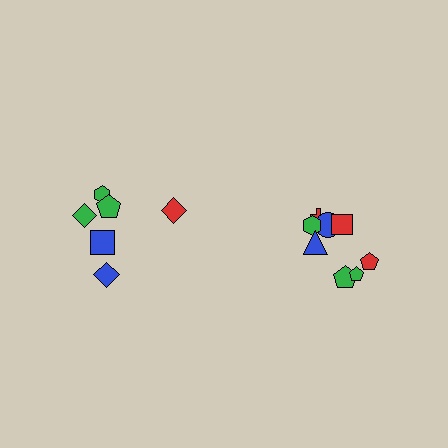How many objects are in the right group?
There are 8 objects.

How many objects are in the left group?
There are 6 objects.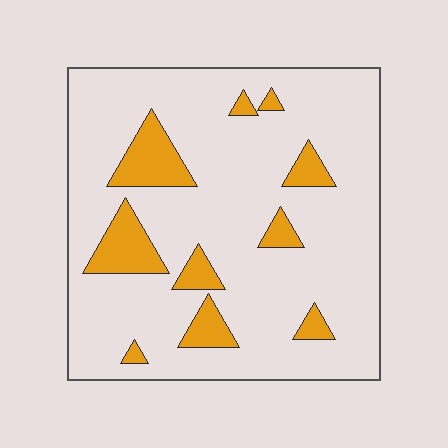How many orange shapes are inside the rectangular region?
10.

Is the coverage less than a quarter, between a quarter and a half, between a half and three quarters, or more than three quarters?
Less than a quarter.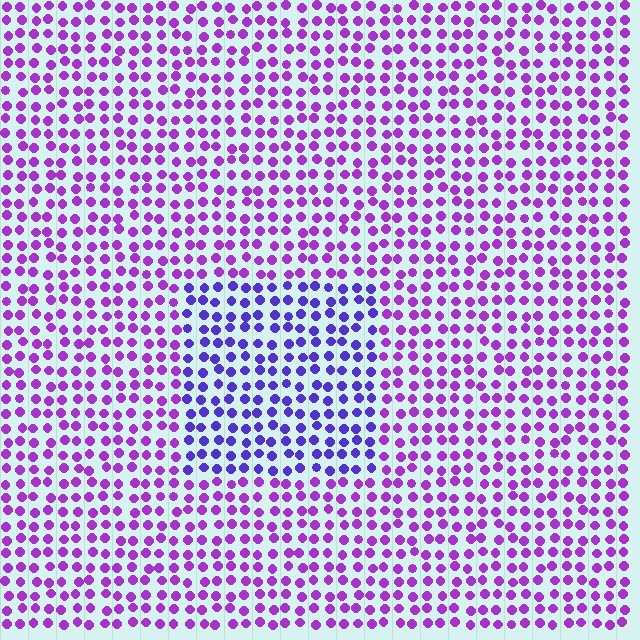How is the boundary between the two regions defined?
The boundary is defined purely by a slight shift in hue (about 33 degrees). Spacing, size, and orientation are identical on both sides.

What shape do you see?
I see a rectangle.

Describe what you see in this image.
The image is filled with small purple elements in a uniform arrangement. A rectangle-shaped region is visible where the elements are tinted to a slightly different hue, forming a subtle color boundary.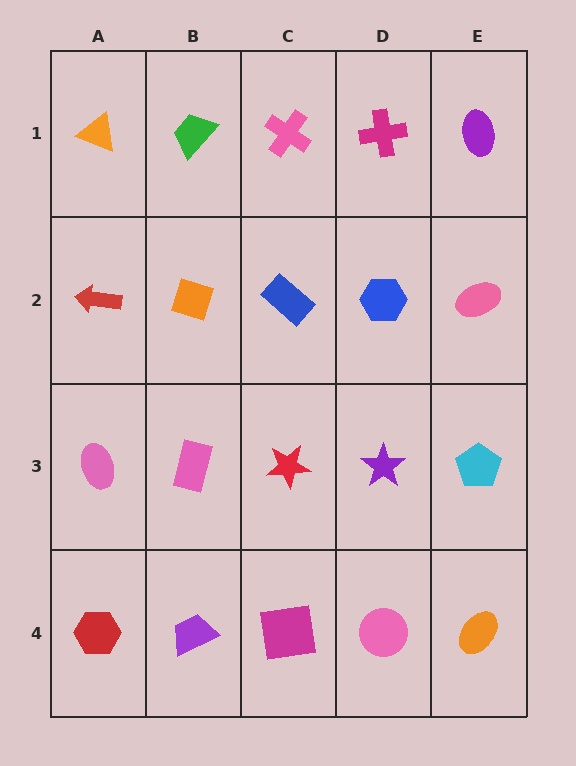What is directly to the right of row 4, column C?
A pink circle.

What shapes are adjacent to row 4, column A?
A pink ellipse (row 3, column A), a purple trapezoid (row 4, column B).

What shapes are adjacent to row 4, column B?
A pink rectangle (row 3, column B), a red hexagon (row 4, column A), a magenta square (row 4, column C).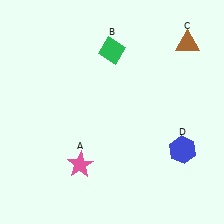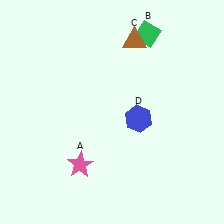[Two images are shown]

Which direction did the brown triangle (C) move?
The brown triangle (C) moved left.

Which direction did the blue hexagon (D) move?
The blue hexagon (D) moved left.